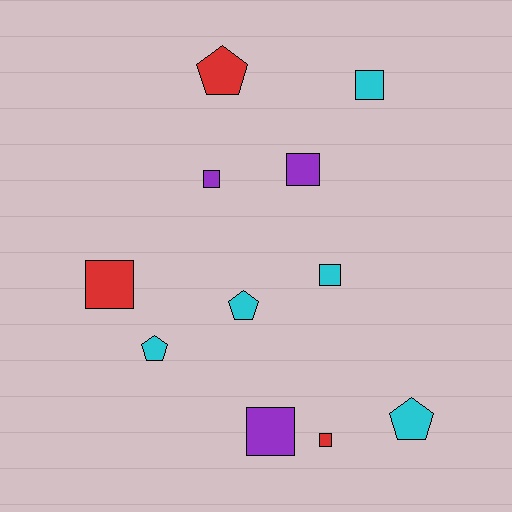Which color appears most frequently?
Cyan, with 5 objects.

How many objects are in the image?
There are 11 objects.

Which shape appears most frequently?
Square, with 7 objects.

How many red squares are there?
There are 2 red squares.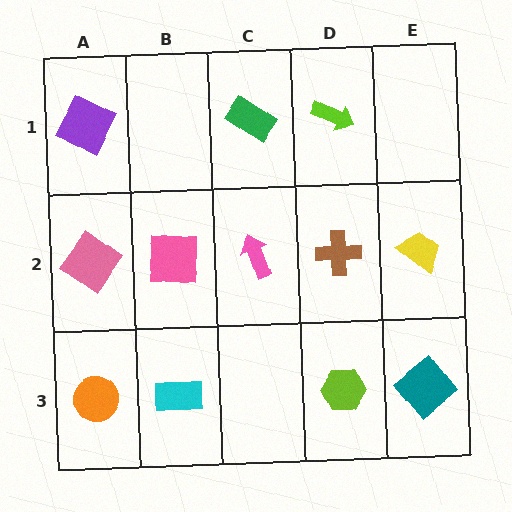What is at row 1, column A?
A purple square.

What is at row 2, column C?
A pink arrow.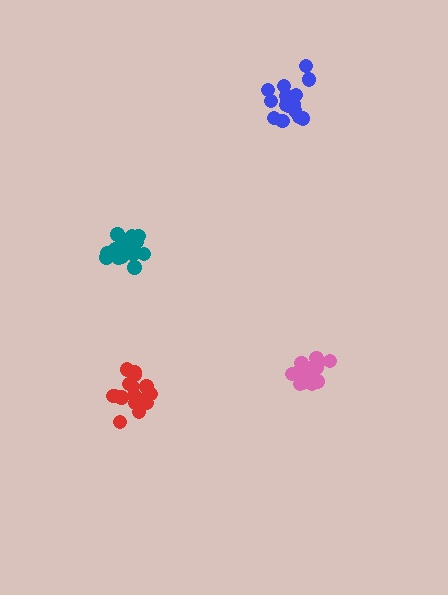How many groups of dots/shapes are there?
There are 4 groups.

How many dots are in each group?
Group 1: 20 dots, Group 2: 17 dots, Group 3: 18 dots, Group 4: 18 dots (73 total).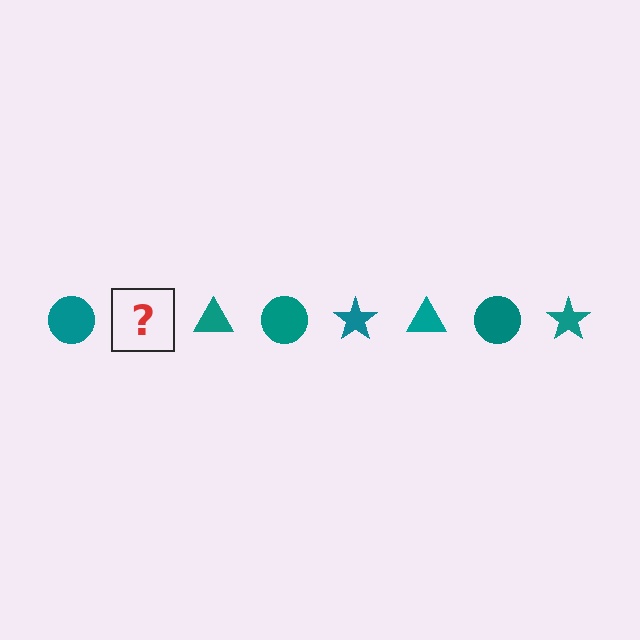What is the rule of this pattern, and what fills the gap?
The rule is that the pattern cycles through circle, star, triangle shapes in teal. The gap should be filled with a teal star.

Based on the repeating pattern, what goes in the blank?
The blank should be a teal star.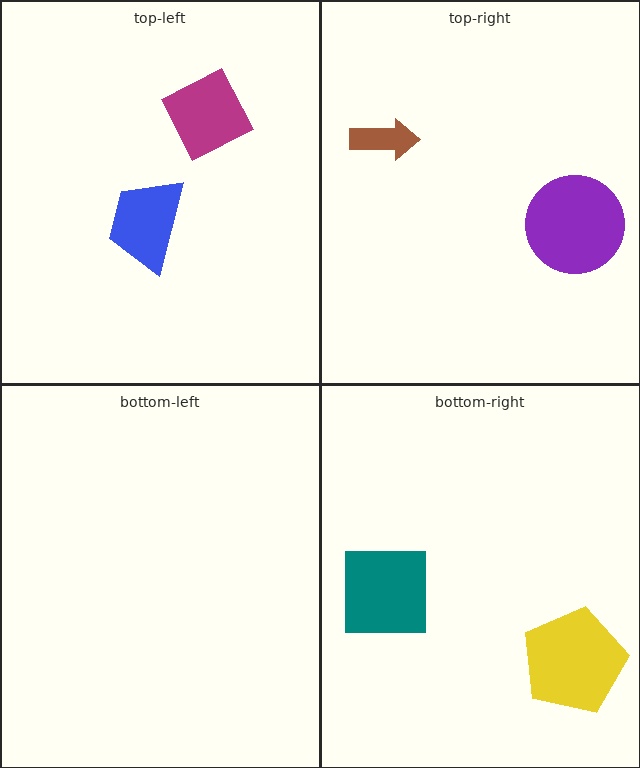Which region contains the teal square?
The bottom-right region.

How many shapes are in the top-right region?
2.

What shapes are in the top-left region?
The magenta diamond, the blue trapezoid.